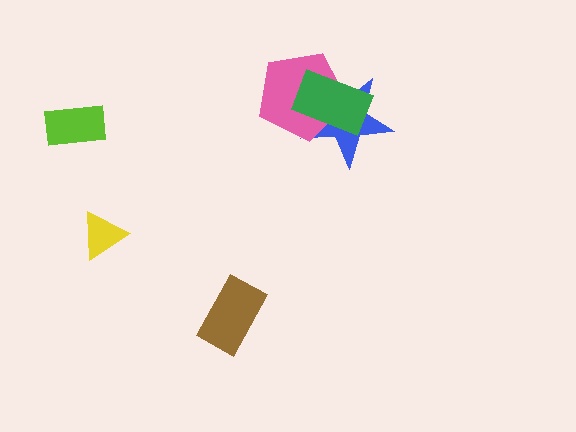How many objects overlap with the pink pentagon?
2 objects overlap with the pink pentagon.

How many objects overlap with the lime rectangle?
0 objects overlap with the lime rectangle.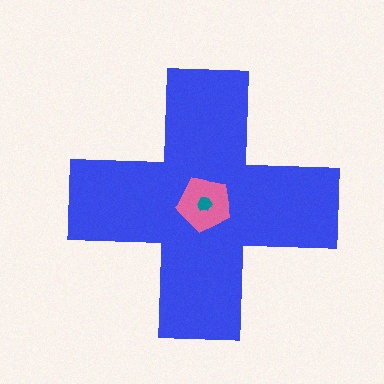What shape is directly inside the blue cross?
The pink pentagon.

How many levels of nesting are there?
3.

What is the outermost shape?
The blue cross.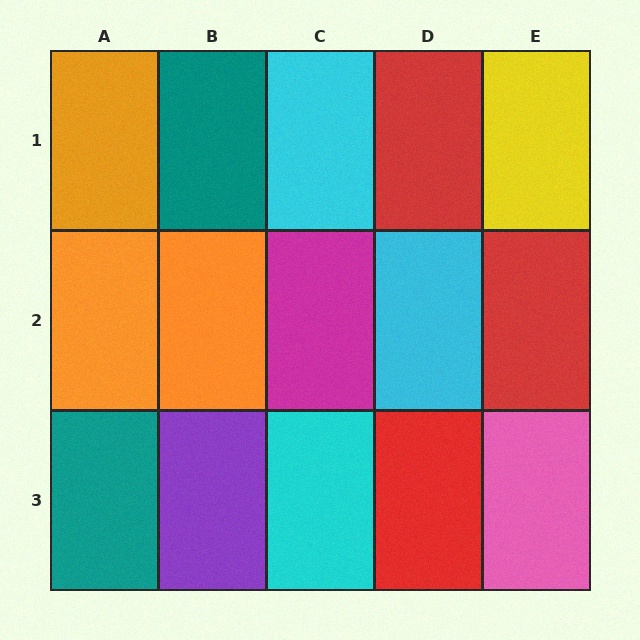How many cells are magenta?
1 cell is magenta.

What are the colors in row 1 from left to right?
Orange, teal, cyan, red, yellow.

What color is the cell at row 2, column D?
Cyan.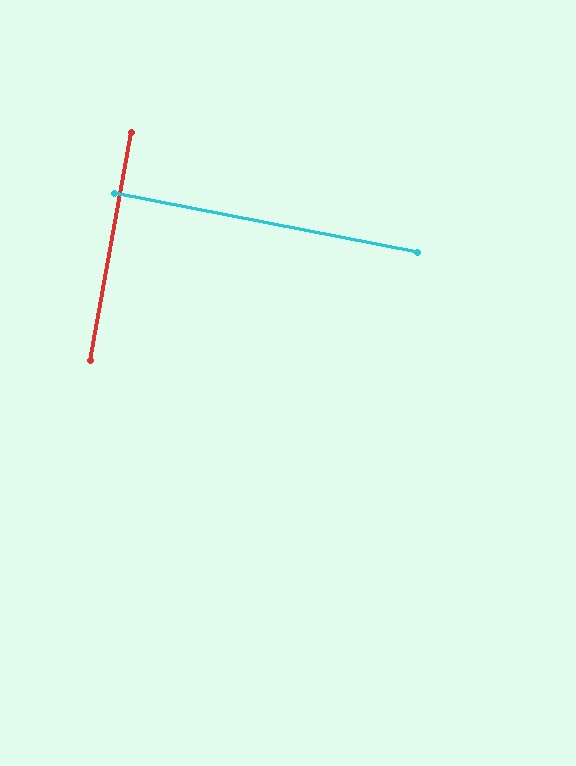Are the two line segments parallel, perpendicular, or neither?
Perpendicular — they meet at approximately 89°.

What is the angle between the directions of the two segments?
Approximately 89 degrees.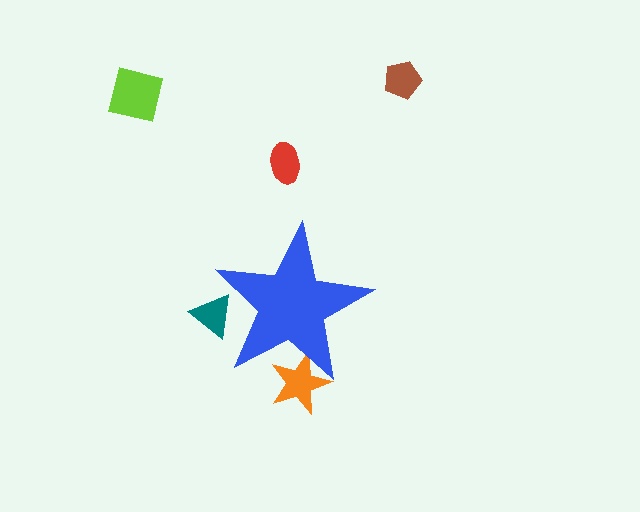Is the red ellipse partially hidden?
No, the red ellipse is fully visible.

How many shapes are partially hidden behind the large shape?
2 shapes are partially hidden.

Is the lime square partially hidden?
No, the lime square is fully visible.